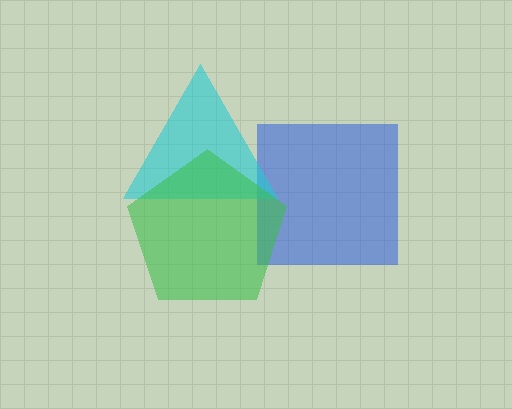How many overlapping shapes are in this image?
There are 3 overlapping shapes in the image.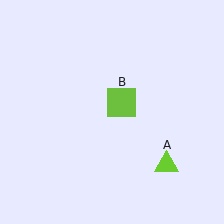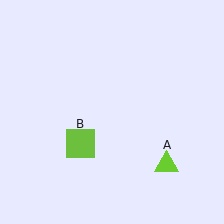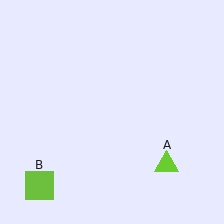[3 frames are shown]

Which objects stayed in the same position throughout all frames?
Lime triangle (object A) remained stationary.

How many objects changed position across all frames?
1 object changed position: lime square (object B).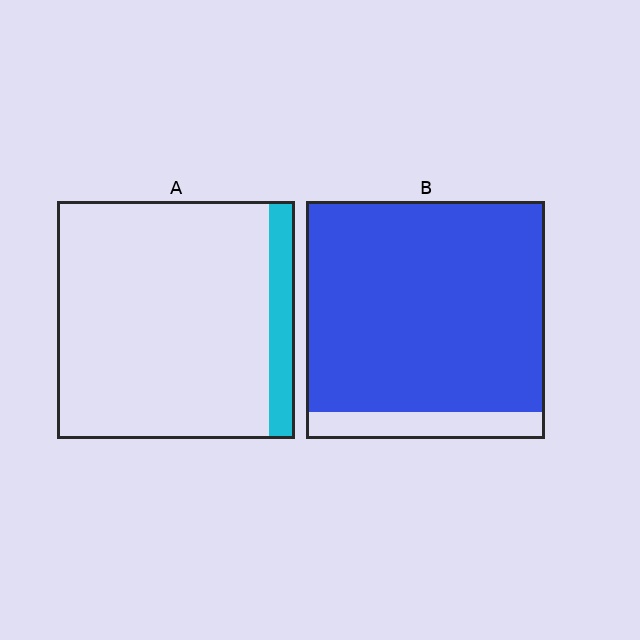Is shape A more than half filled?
No.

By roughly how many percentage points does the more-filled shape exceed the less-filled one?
By roughly 80 percentage points (B over A).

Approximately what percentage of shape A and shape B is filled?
A is approximately 10% and B is approximately 90%.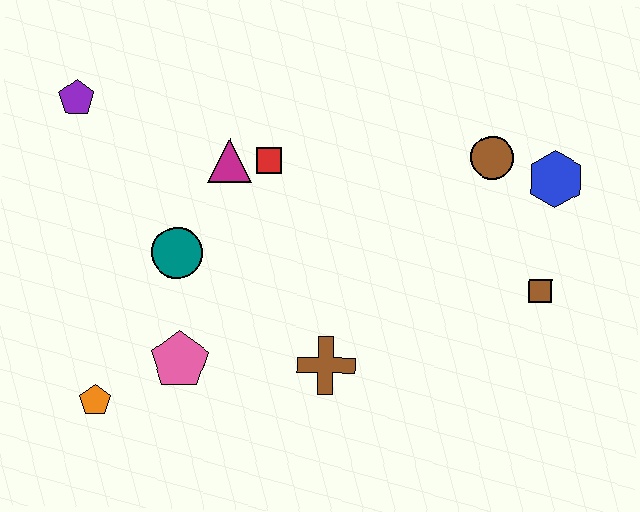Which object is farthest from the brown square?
The purple pentagon is farthest from the brown square.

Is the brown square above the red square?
No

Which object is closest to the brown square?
The blue hexagon is closest to the brown square.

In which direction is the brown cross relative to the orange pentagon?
The brown cross is to the right of the orange pentagon.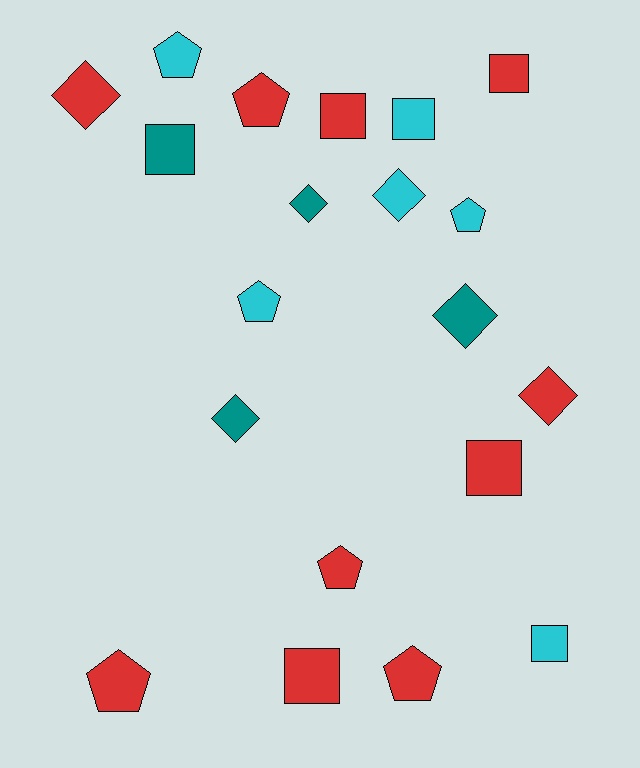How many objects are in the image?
There are 20 objects.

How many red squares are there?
There are 4 red squares.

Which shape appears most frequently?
Square, with 7 objects.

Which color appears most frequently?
Red, with 10 objects.